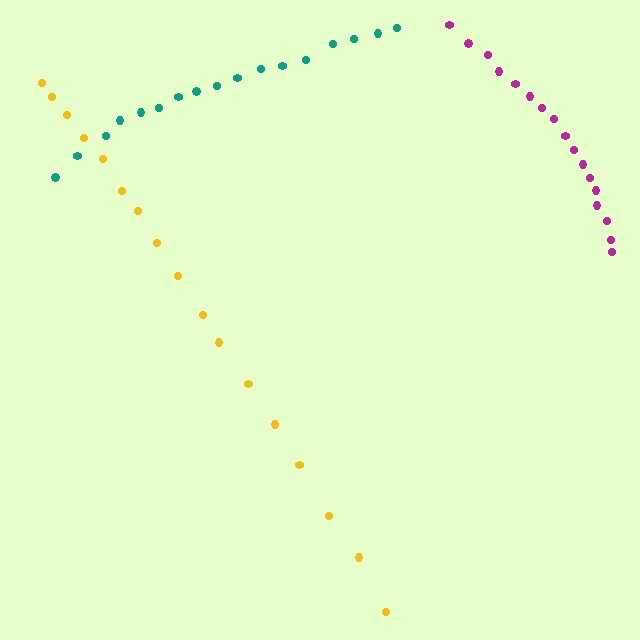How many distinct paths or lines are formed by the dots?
There are 3 distinct paths.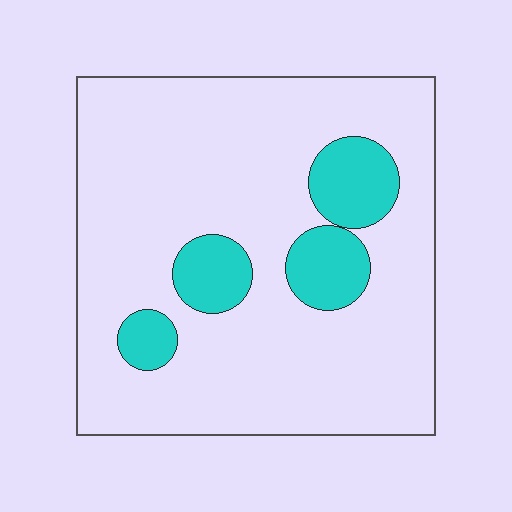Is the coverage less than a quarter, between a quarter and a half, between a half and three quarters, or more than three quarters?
Less than a quarter.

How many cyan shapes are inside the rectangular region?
4.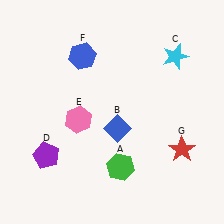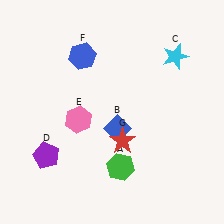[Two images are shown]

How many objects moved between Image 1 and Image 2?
1 object moved between the two images.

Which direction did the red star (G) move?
The red star (G) moved left.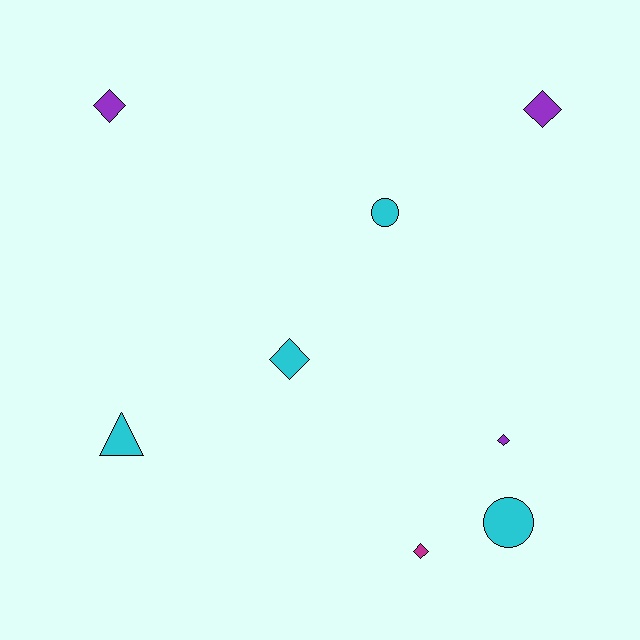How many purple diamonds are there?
There are 3 purple diamonds.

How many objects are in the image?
There are 8 objects.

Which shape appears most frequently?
Diamond, with 5 objects.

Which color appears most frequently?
Cyan, with 4 objects.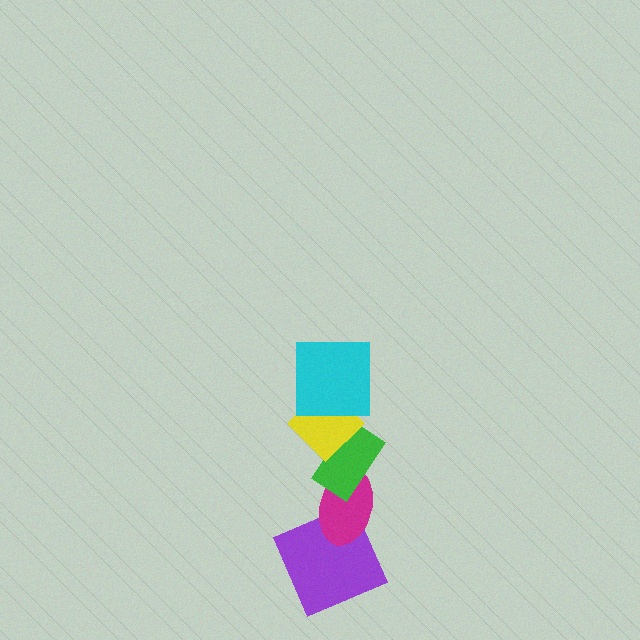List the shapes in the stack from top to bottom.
From top to bottom: the cyan square, the yellow diamond, the green rectangle, the magenta ellipse, the purple square.